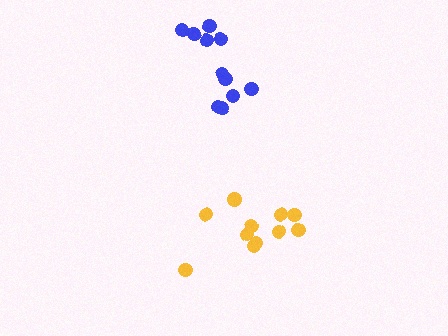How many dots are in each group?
Group 1: 11 dots, Group 2: 11 dots (22 total).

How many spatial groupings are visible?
There are 2 spatial groupings.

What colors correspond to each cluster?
The clusters are colored: blue, yellow.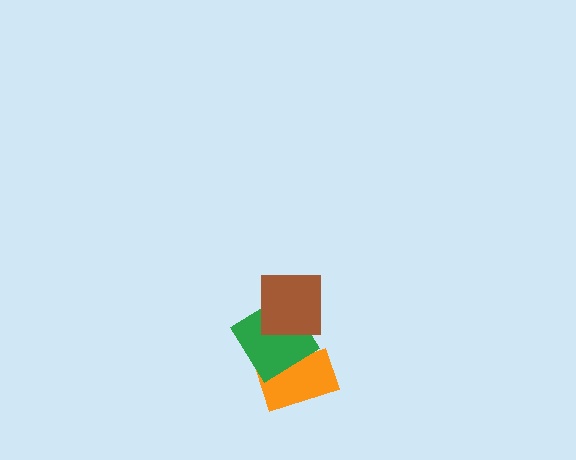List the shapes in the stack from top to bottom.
From top to bottom: the brown square, the green diamond, the orange rectangle.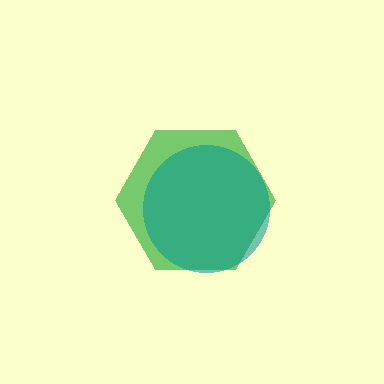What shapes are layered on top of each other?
The layered shapes are: a green hexagon, a teal circle.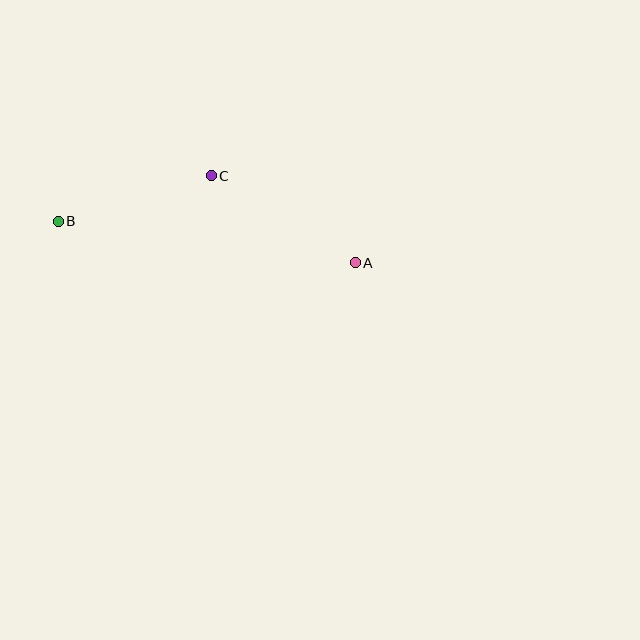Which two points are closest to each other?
Points B and C are closest to each other.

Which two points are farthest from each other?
Points A and B are farthest from each other.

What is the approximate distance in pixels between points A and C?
The distance between A and C is approximately 168 pixels.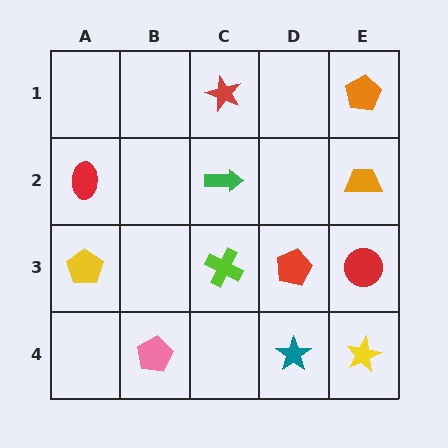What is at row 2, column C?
A green arrow.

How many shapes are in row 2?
3 shapes.